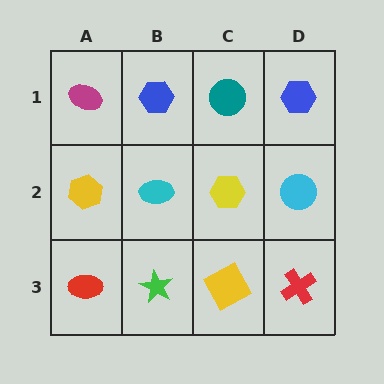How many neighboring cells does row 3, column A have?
2.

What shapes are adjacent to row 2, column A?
A magenta ellipse (row 1, column A), a red ellipse (row 3, column A), a cyan ellipse (row 2, column B).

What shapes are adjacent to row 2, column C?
A teal circle (row 1, column C), a yellow square (row 3, column C), a cyan ellipse (row 2, column B), a cyan circle (row 2, column D).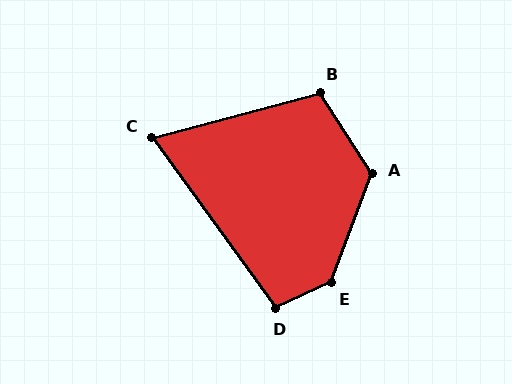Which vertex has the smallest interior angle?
C, at approximately 69 degrees.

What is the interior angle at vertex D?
Approximately 101 degrees (obtuse).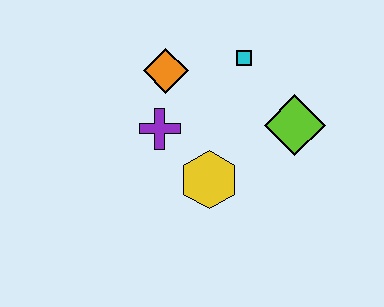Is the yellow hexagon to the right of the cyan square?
No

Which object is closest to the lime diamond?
The cyan square is closest to the lime diamond.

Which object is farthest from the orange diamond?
The lime diamond is farthest from the orange diamond.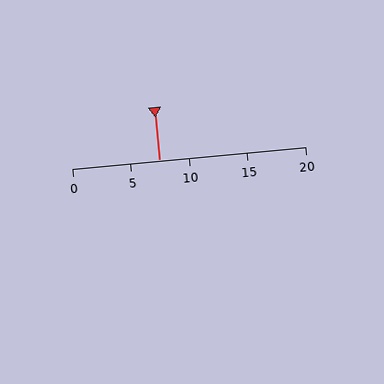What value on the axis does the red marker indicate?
The marker indicates approximately 7.5.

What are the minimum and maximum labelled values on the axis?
The axis runs from 0 to 20.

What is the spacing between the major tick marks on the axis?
The major ticks are spaced 5 apart.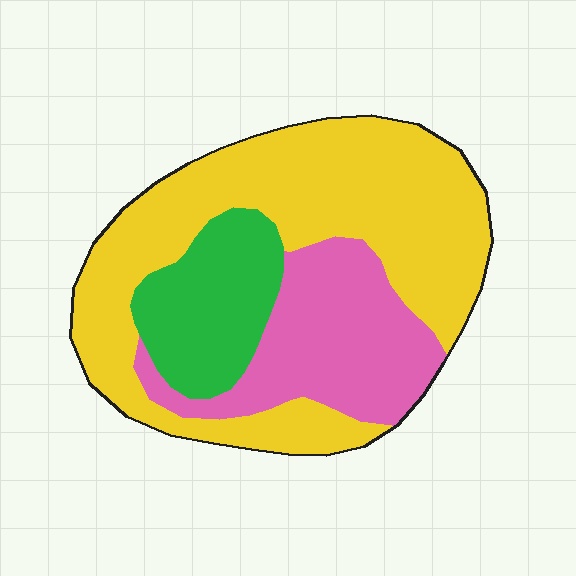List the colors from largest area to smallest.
From largest to smallest: yellow, pink, green.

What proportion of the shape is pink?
Pink covers roughly 25% of the shape.